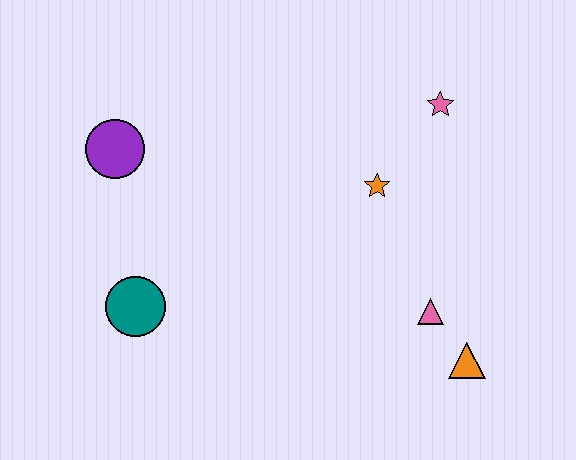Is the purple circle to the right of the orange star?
No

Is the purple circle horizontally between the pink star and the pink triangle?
No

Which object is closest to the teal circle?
The purple circle is closest to the teal circle.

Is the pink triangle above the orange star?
No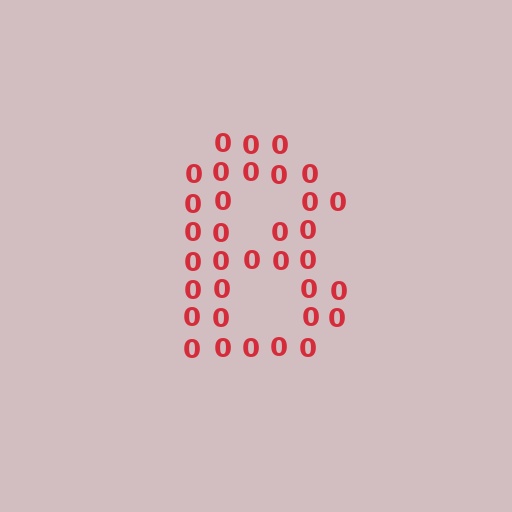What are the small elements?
The small elements are digit 0's.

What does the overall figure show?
The overall figure shows the digit 8.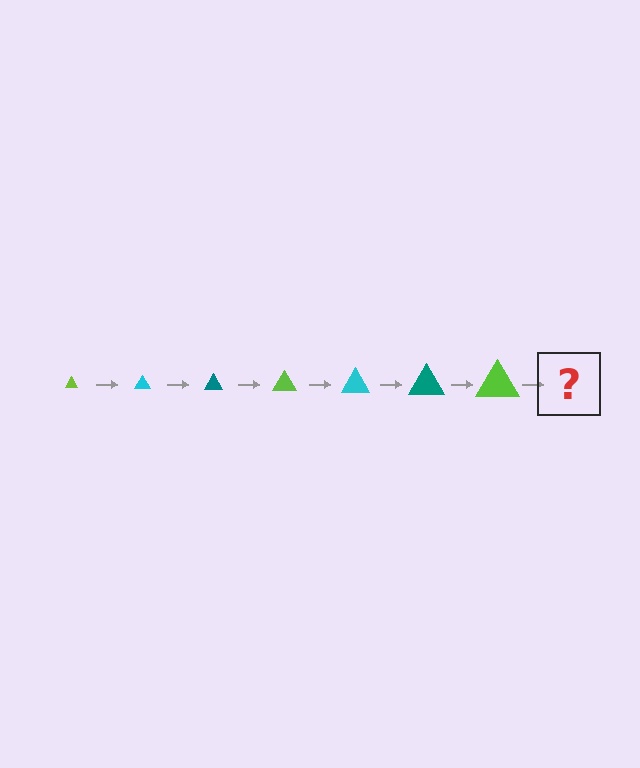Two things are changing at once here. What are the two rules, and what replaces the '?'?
The two rules are that the triangle grows larger each step and the color cycles through lime, cyan, and teal. The '?' should be a cyan triangle, larger than the previous one.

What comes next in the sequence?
The next element should be a cyan triangle, larger than the previous one.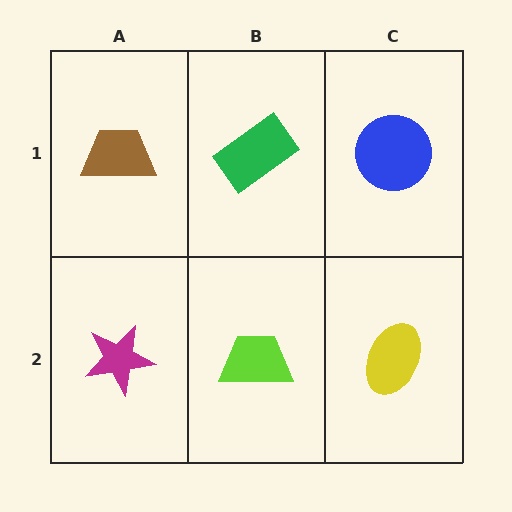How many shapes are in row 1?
3 shapes.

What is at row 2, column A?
A magenta star.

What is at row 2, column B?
A lime trapezoid.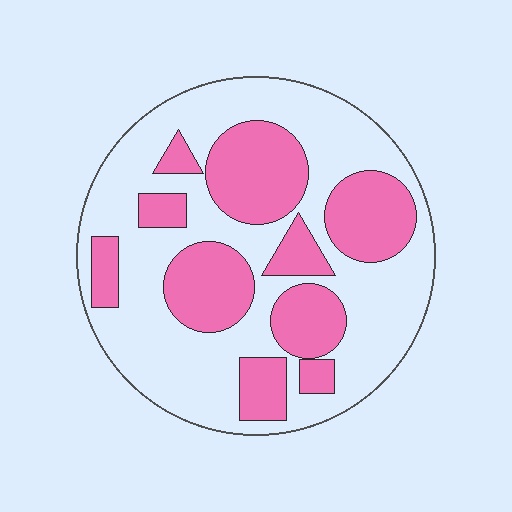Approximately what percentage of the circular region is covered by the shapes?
Approximately 40%.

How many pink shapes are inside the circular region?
10.